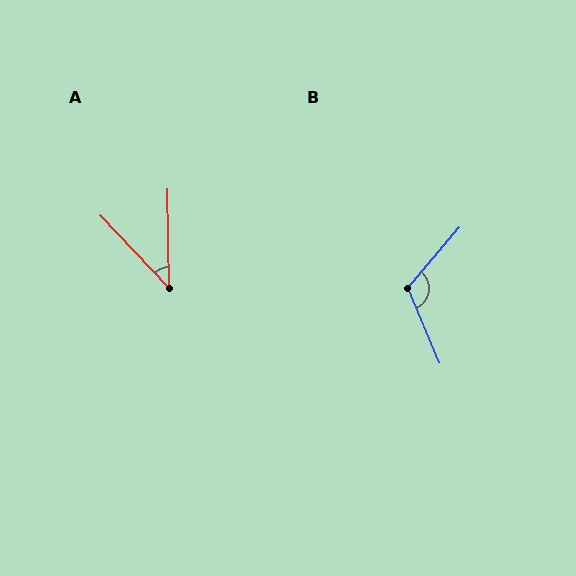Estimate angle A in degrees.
Approximately 43 degrees.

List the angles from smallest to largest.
A (43°), B (116°).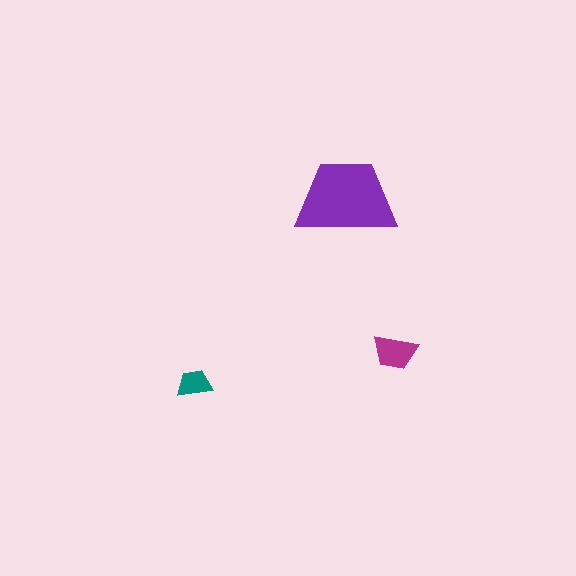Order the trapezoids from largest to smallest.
the purple one, the magenta one, the teal one.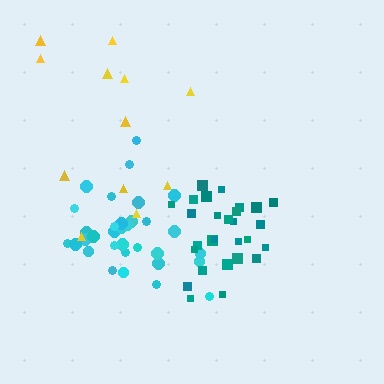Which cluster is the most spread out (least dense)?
Yellow.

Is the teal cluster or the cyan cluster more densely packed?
Teal.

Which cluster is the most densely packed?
Teal.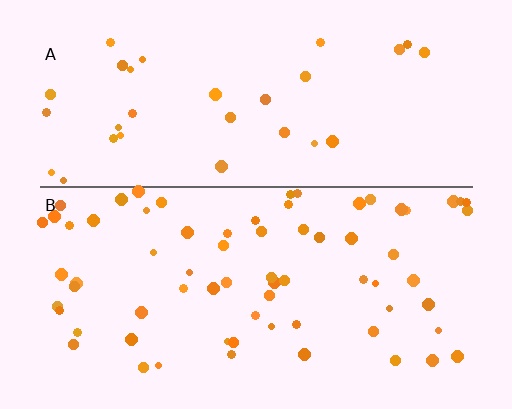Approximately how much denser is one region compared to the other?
Approximately 2.2× — region B over region A.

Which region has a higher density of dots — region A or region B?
B (the bottom).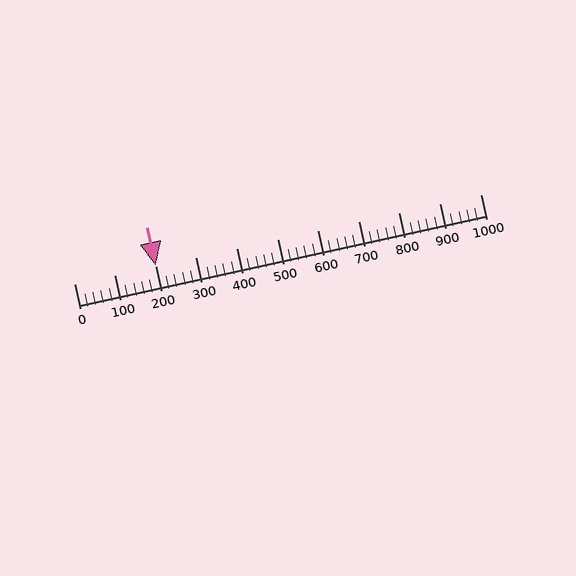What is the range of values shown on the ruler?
The ruler shows values from 0 to 1000.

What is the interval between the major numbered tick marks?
The major tick marks are spaced 100 units apart.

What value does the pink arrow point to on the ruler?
The pink arrow points to approximately 200.